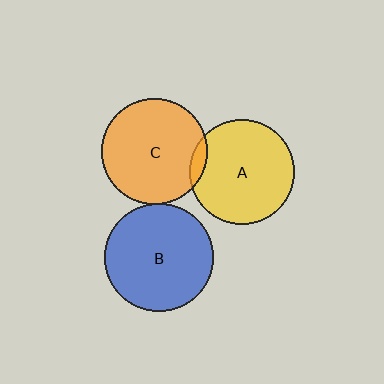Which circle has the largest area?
Circle B (blue).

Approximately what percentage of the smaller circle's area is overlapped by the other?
Approximately 5%.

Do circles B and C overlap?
Yes.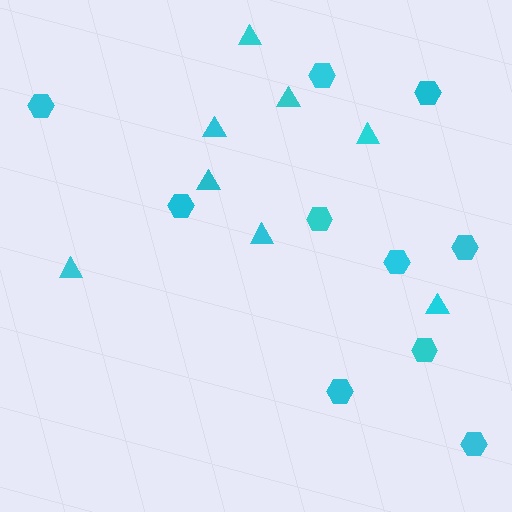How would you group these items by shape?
There are 2 groups: one group of hexagons (10) and one group of triangles (8).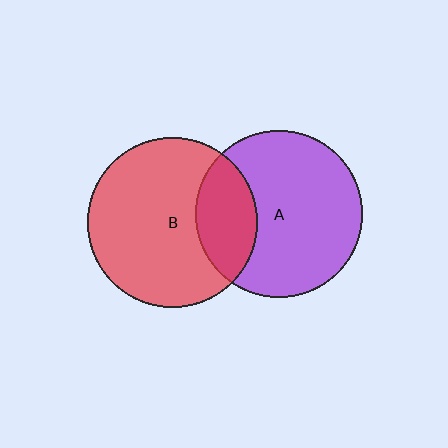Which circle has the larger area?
Circle B (red).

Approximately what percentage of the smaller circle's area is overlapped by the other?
Approximately 25%.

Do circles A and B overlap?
Yes.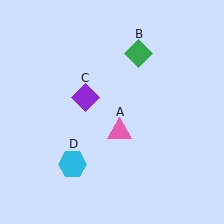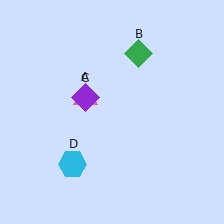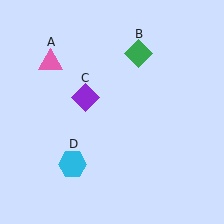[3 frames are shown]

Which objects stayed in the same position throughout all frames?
Green diamond (object B) and purple diamond (object C) and cyan hexagon (object D) remained stationary.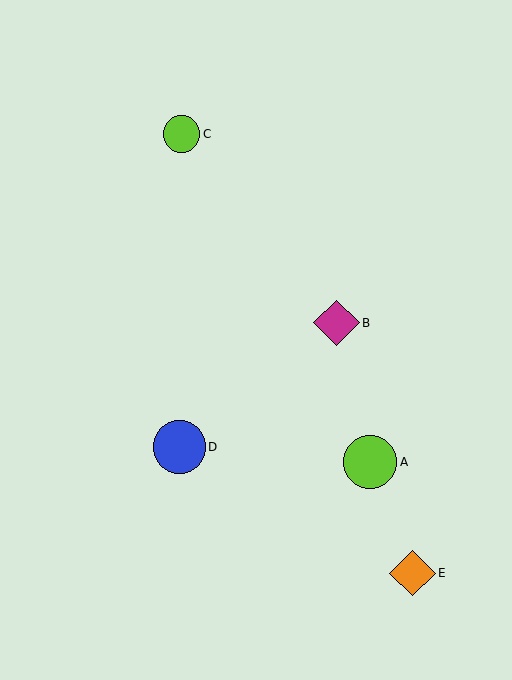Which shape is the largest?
The lime circle (labeled A) is the largest.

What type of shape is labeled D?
Shape D is a blue circle.